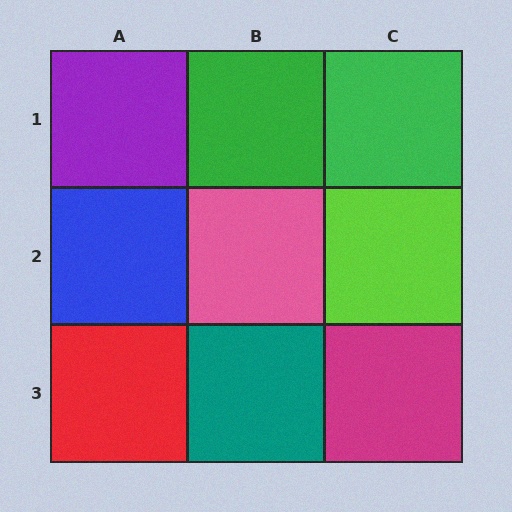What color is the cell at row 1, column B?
Green.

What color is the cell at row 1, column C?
Green.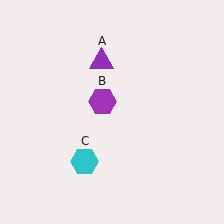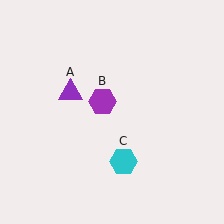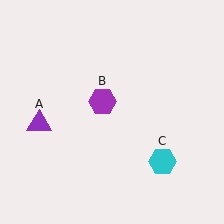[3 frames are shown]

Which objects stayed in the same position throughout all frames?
Purple hexagon (object B) remained stationary.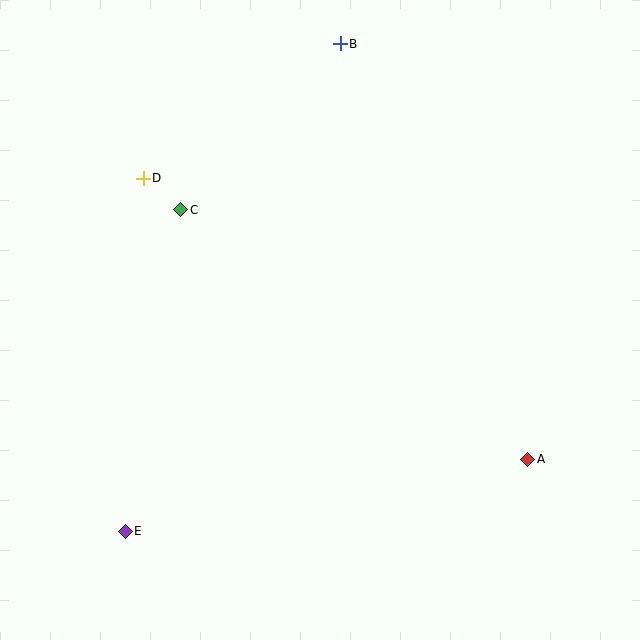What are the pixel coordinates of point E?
Point E is at (125, 531).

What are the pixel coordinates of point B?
Point B is at (340, 44).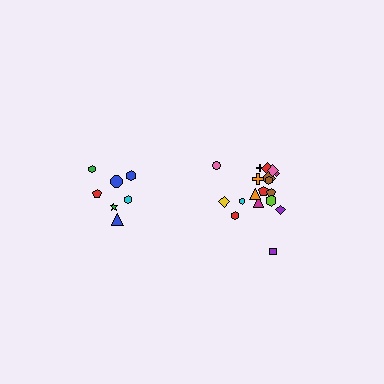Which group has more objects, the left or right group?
The right group.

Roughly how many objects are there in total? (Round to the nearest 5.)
Roughly 25 objects in total.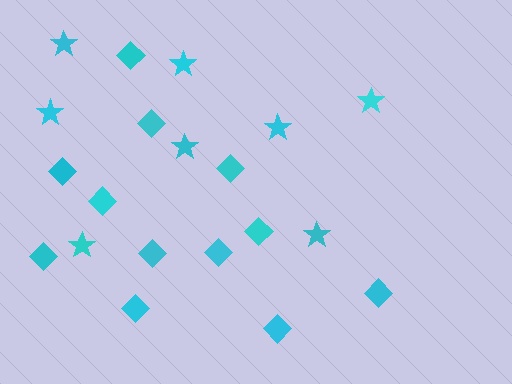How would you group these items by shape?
There are 2 groups: one group of stars (8) and one group of diamonds (12).